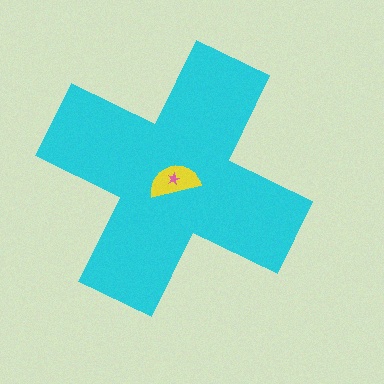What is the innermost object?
The pink star.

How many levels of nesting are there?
3.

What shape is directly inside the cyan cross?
The yellow semicircle.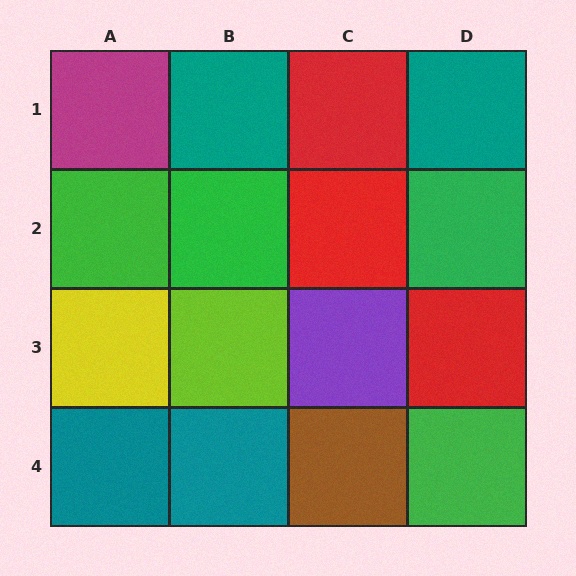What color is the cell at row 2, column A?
Green.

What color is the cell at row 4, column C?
Brown.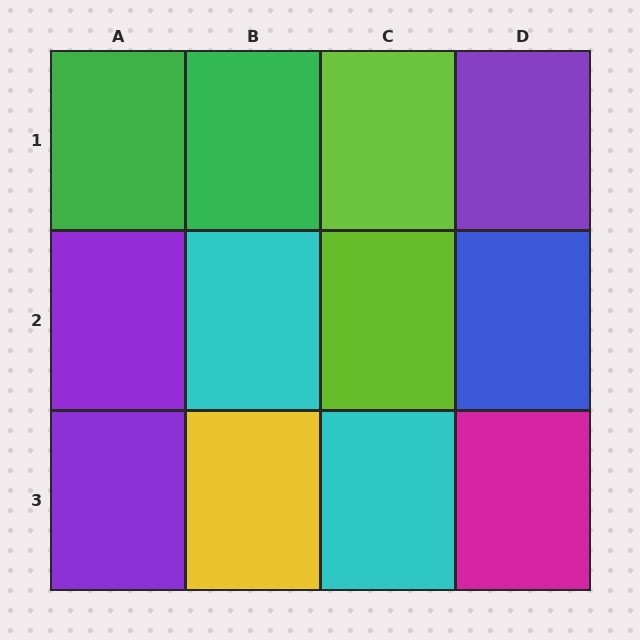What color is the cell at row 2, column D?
Blue.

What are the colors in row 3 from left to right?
Purple, yellow, cyan, magenta.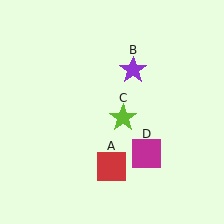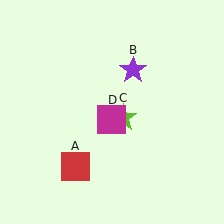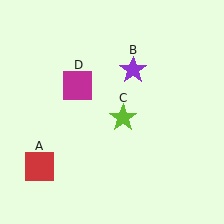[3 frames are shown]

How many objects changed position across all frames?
2 objects changed position: red square (object A), magenta square (object D).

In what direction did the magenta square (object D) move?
The magenta square (object D) moved up and to the left.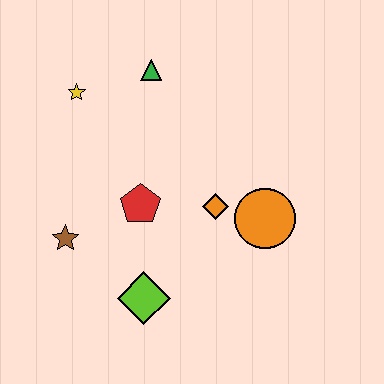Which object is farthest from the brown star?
The orange circle is farthest from the brown star.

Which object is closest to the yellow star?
The green triangle is closest to the yellow star.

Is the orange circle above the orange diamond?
No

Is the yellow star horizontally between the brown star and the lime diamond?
Yes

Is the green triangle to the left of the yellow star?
No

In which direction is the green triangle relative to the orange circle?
The green triangle is above the orange circle.